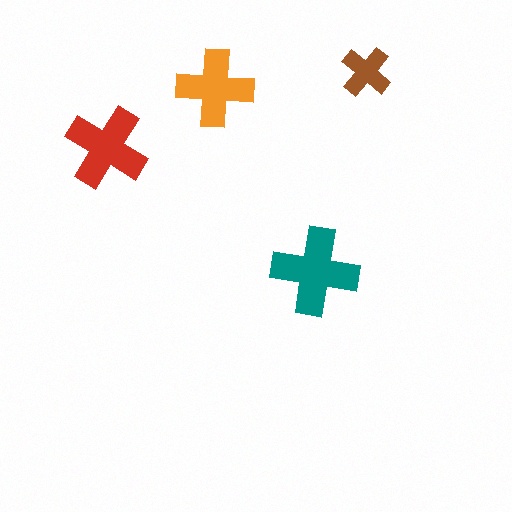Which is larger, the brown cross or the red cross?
The red one.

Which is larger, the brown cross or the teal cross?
The teal one.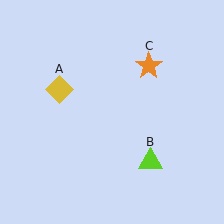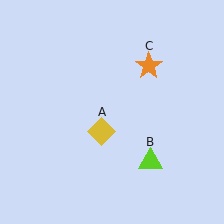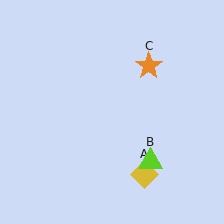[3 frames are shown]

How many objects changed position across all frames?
1 object changed position: yellow diamond (object A).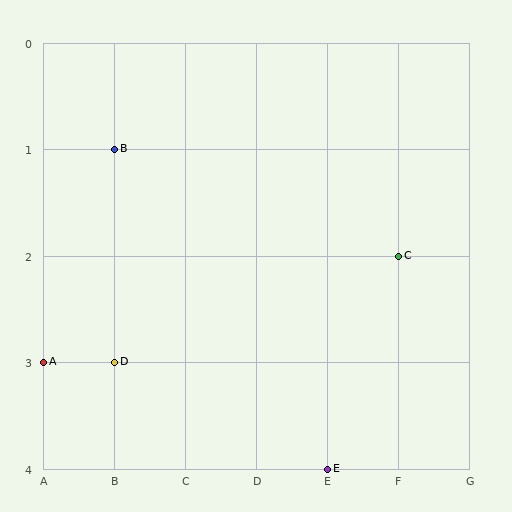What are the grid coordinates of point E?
Point E is at grid coordinates (E, 4).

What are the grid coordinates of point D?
Point D is at grid coordinates (B, 3).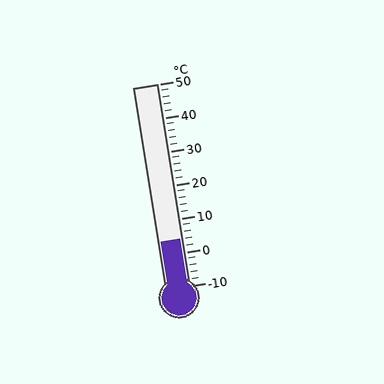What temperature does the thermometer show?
The thermometer shows approximately 4°C.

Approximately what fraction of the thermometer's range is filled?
The thermometer is filled to approximately 25% of its range.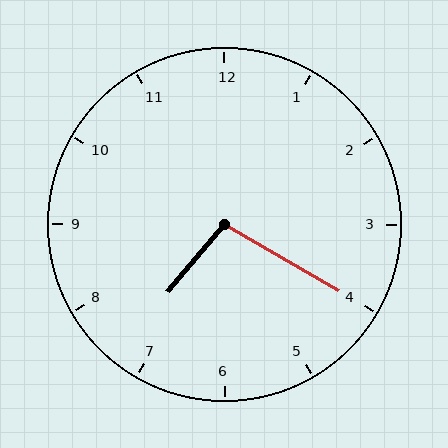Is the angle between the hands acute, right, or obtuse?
It is obtuse.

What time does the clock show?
7:20.